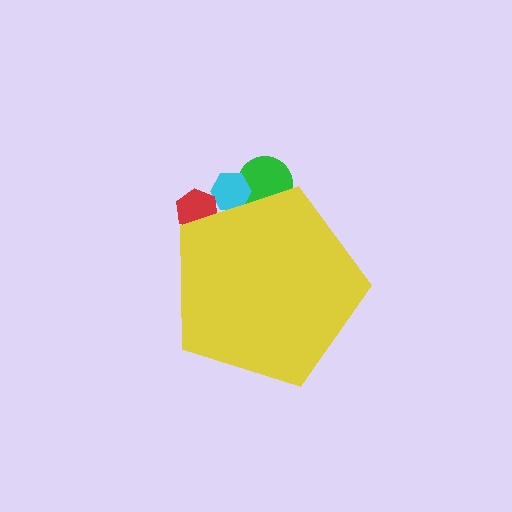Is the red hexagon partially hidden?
Yes, the red hexagon is partially hidden behind the yellow pentagon.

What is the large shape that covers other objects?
A yellow pentagon.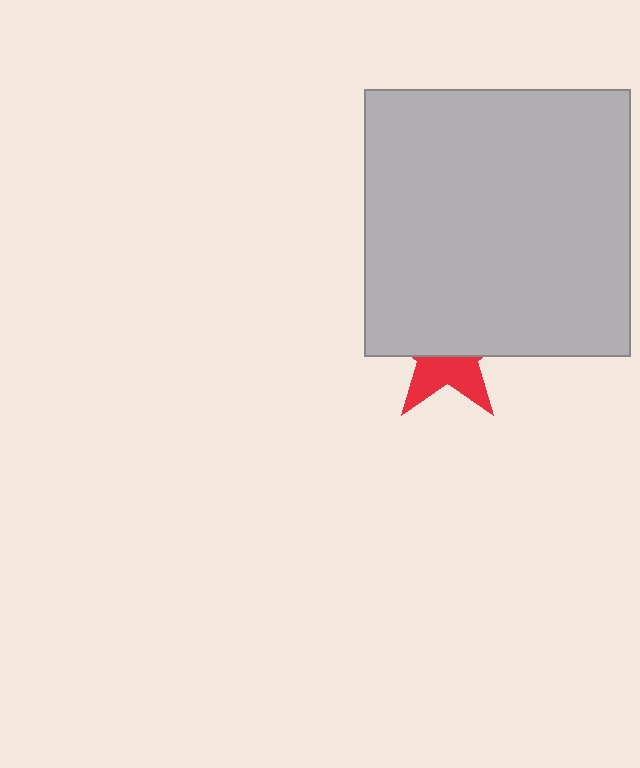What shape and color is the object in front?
The object in front is a light gray square.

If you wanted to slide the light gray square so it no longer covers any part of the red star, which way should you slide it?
Slide it up — that is the most direct way to separate the two shapes.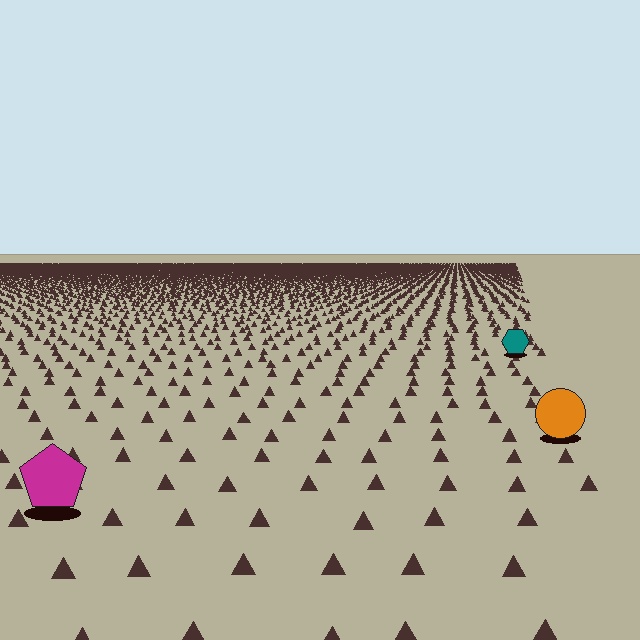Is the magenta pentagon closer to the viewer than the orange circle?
Yes. The magenta pentagon is closer — you can tell from the texture gradient: the ground texture is coarser near it.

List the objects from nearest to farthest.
From nearest to farthest: the magenta pentagon, the orange circle, the teal hexagon.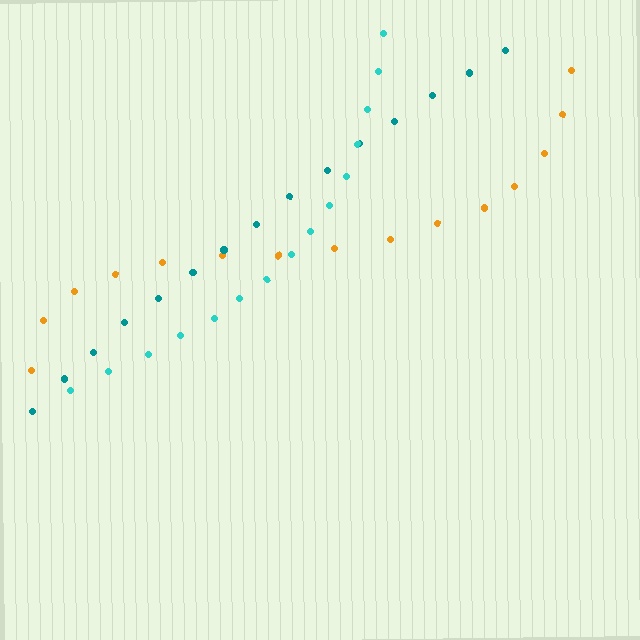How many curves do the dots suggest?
There are 3 distinct paths.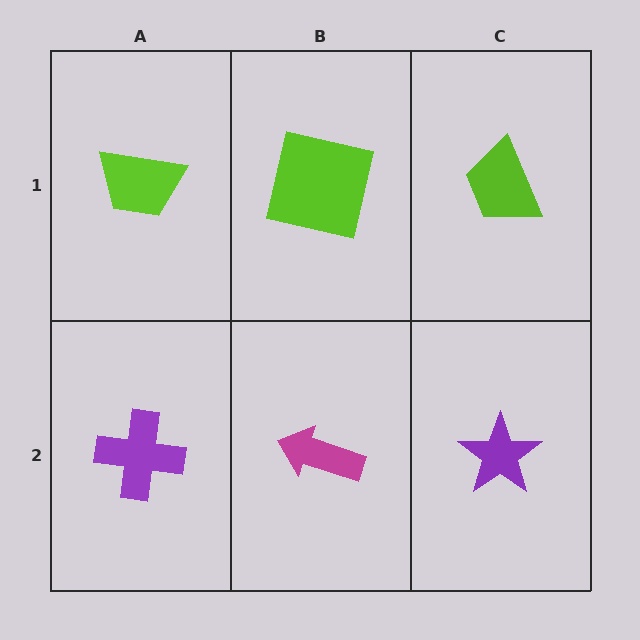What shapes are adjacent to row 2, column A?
A lime trapezoid (row 1, column A), a magenta arrow (row 2, column B).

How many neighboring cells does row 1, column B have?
3.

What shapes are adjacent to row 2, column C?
A lime trapezoid (row 1, column C), a magenta arrow (row 2, column B).